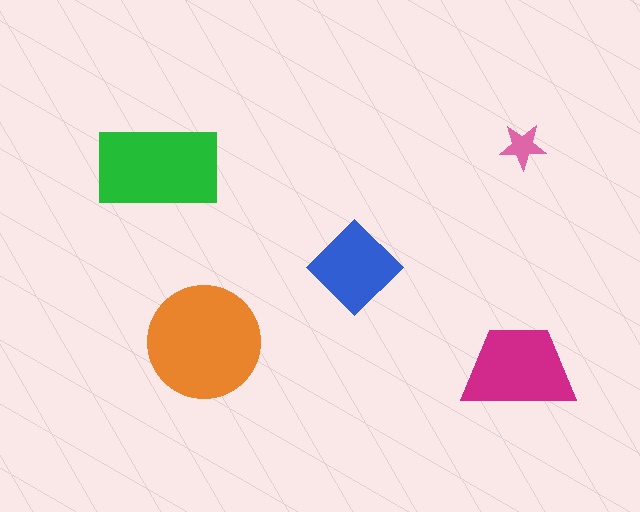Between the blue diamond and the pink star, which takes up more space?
The blue diamond.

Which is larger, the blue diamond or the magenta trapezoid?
The magenta trapezoid.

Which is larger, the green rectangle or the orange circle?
The orange circle.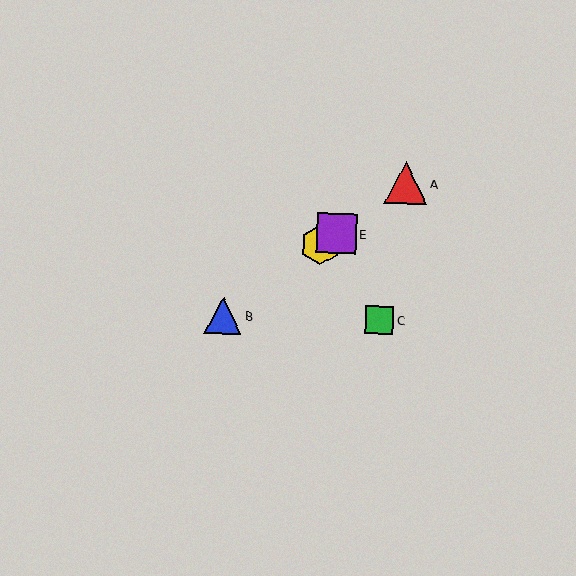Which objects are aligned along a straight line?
Objects A, B, D, E are aligned along a straight line.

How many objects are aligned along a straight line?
4 objects (A, B, D, E) are aligned along a straight line.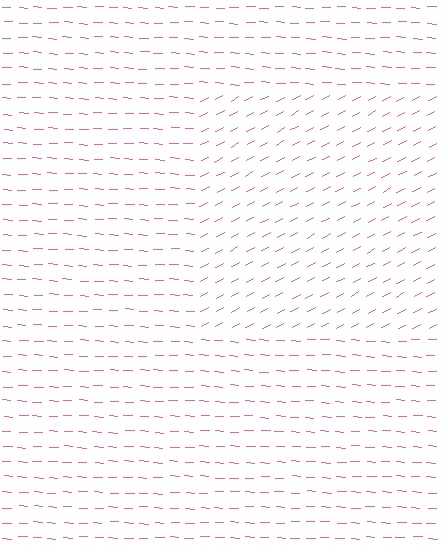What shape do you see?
I see a rectangle.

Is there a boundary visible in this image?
Yes, there is a texture boundary formed by a change in line orientation.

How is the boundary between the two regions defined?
The boundary is defined purely by a change in line orientation (approximately 31 degrees difference). All lines are the same color and thickness.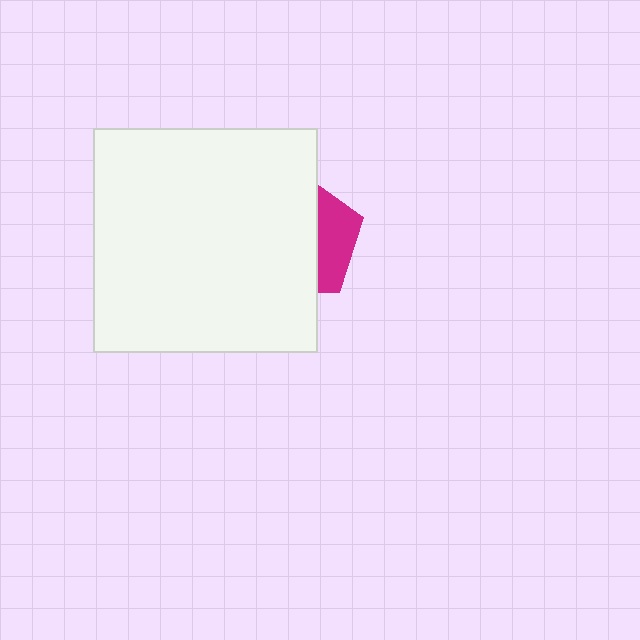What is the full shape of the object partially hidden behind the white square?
The partially hidden object is a magenta pentagon.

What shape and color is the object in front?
The object in front is a white square.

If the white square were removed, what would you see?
You would see the complete magenta pentagon.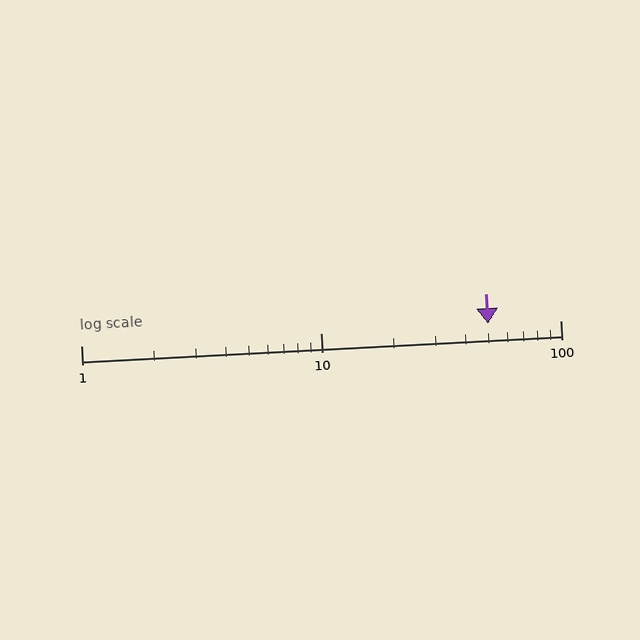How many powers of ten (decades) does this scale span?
The scale spans 2 decades, from 1 to 100.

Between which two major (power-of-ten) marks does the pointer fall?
The pointer is between 10 and 100.